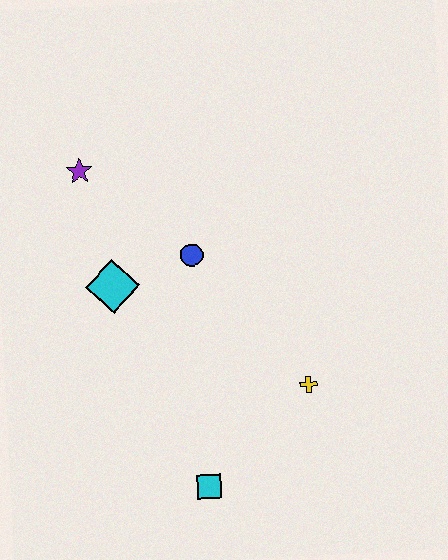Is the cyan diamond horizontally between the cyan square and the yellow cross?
No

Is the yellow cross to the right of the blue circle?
Yes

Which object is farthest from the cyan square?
The purple star is farthest from the cyan square.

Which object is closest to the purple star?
The cyan diamond is closest to the purple star.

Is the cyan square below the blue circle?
Yes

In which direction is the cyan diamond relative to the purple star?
The cyan diamond is below the purple star.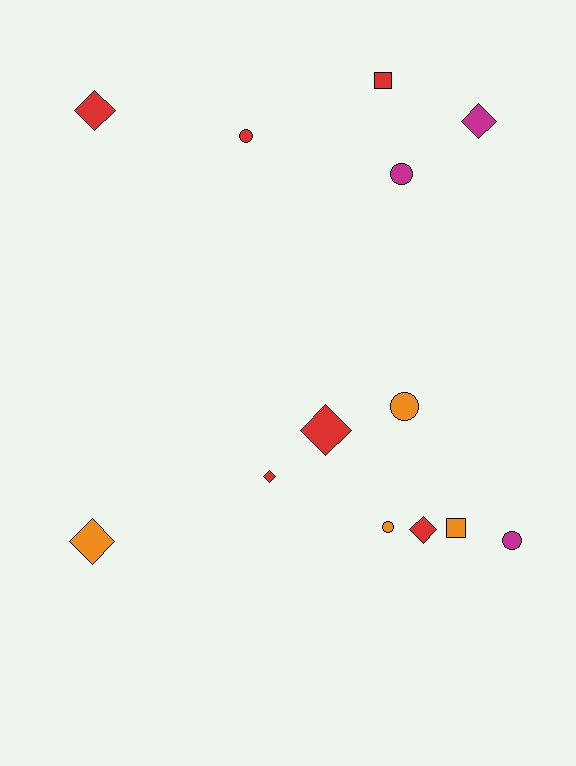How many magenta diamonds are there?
There is 1 magenta diamond.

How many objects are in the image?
There are 13 objects.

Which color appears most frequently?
Red, with 6 objects.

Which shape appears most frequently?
Diamond, with 6 objects.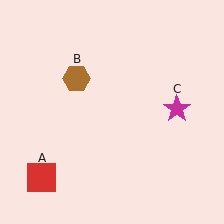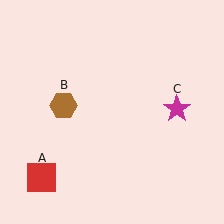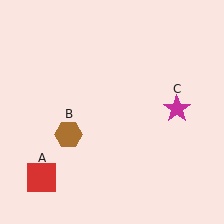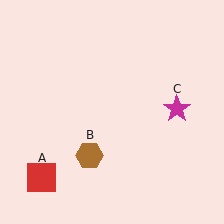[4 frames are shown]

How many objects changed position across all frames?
1 object changed position: brown hexagon (object B).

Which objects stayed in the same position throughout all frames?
Red square (object A) and magenta star (object C) remained stationary.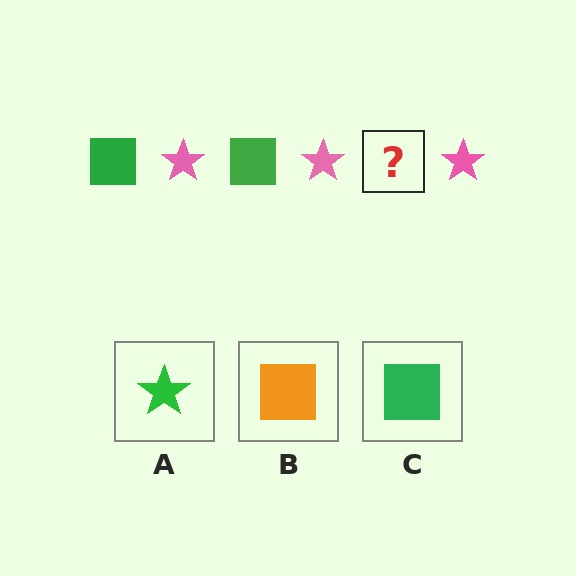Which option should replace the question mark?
Option C.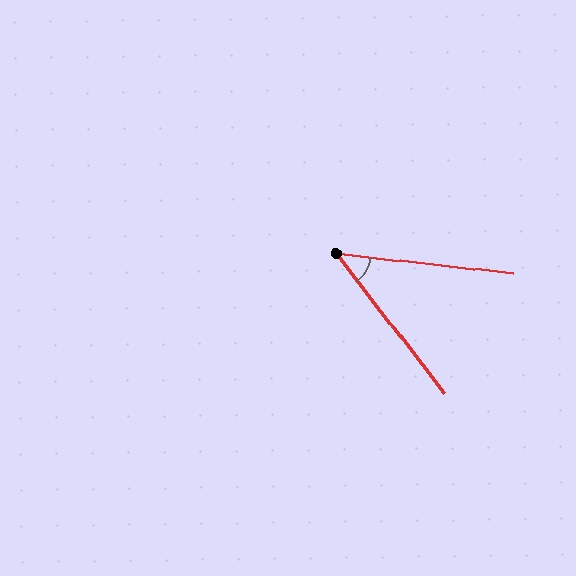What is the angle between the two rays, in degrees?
Approximately 46 degrees.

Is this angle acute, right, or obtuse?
It is acute.